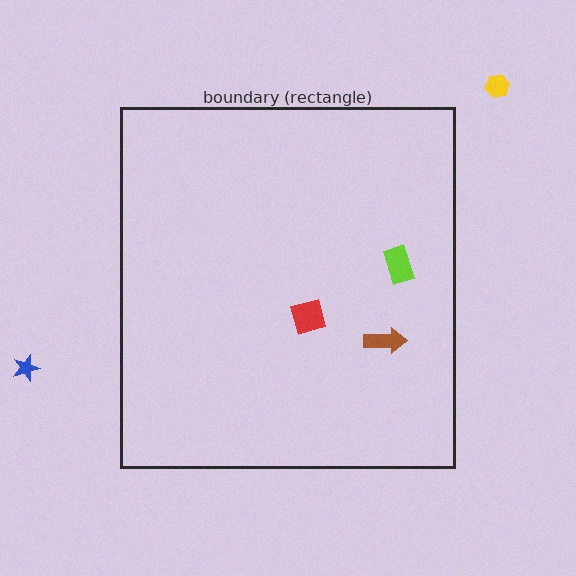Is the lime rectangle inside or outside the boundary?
Inside.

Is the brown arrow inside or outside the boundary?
Inside.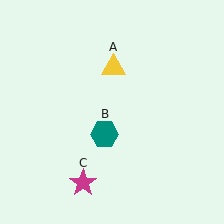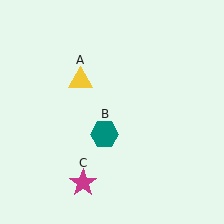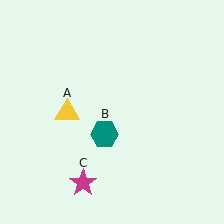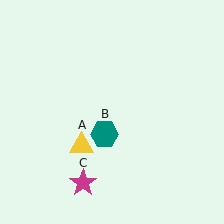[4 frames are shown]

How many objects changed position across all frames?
1 object changed position: yellow triangle (object A).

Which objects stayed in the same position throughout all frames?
Teal hexagon (object B) and magenta star (object C) remained stationary.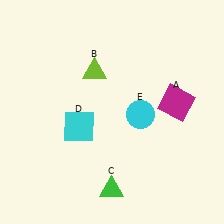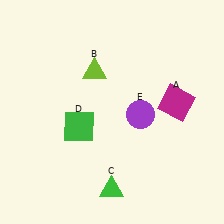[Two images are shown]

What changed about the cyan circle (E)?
In Image 1, E is cyan. In Image 2, it changed to purple.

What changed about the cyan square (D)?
In Image 1, D is cyan. In Image 2, it changed to green.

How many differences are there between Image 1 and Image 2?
There are 2 differences between the two images.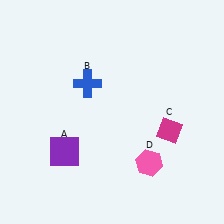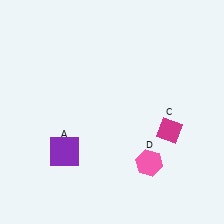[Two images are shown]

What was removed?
The blue cross (B) was removed in Image 2.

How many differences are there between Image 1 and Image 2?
There is 1 difference between the two images.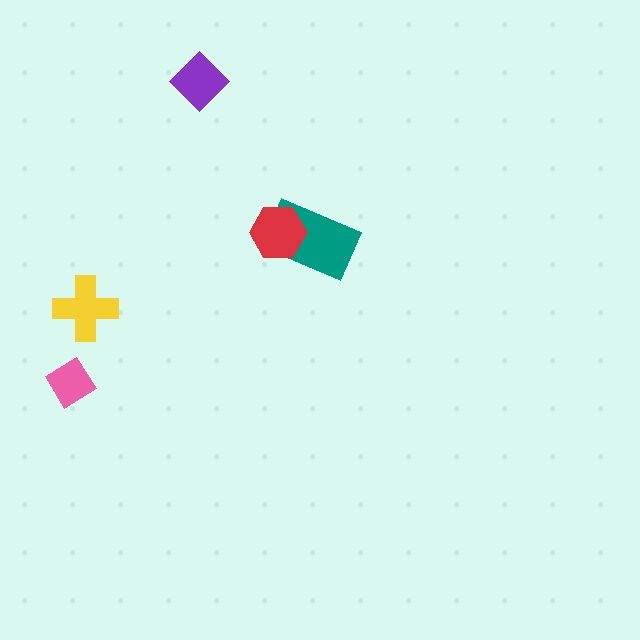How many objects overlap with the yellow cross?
0 objects overlap with the yellow cross.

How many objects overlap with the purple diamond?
0 objects overlap with the purple diamond.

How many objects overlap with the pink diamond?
0 objects overlap with the pink diamond.